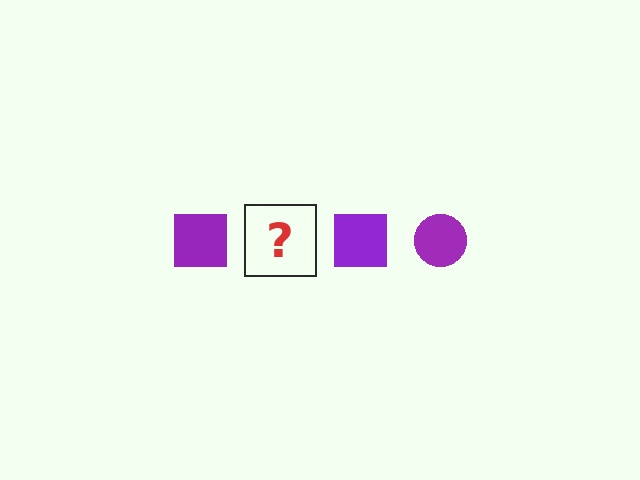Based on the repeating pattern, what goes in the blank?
The blank should be a purple circle.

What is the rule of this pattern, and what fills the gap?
The rule is that the pattern cycles through square, circle shapes in purple. The gap should be filled with a purple circle.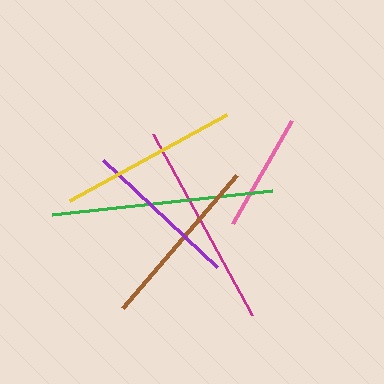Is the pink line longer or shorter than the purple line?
The purple line is longer than the pink line.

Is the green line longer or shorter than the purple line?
The green line is longer than the purple line.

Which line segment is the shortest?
The pink line is the shortest at approximately 119 pixels.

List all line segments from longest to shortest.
From longest to shortest: green, magenta, yellow, brown, purple, pink.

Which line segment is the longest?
The green line is the longest at approximately 221 pixels.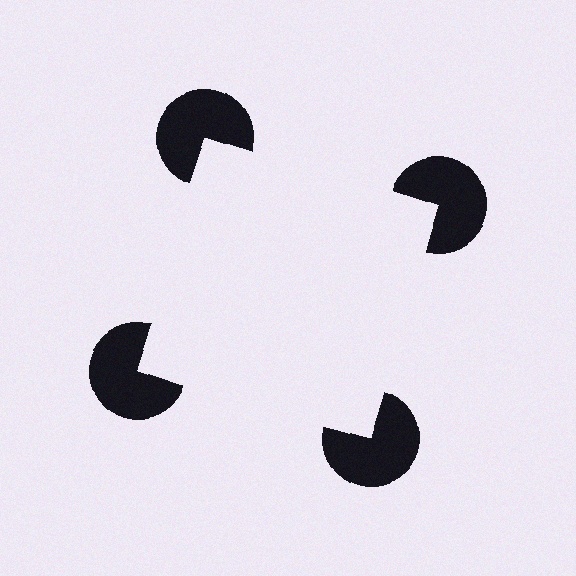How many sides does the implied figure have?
4 sides.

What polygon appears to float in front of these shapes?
An illusory square — its edges are inferred from the aligned wedge cuts in the pac-man discs, not physically drawn.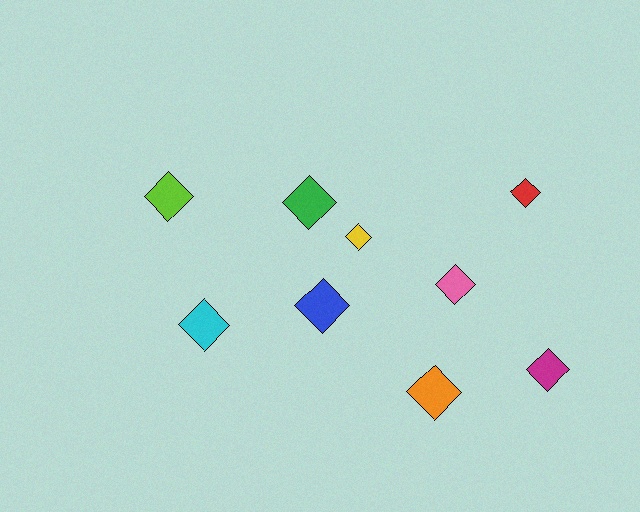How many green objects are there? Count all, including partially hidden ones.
There is 1 green object.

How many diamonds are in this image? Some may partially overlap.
There are 9 diamonds.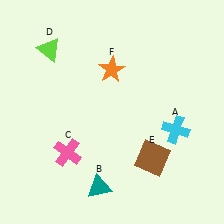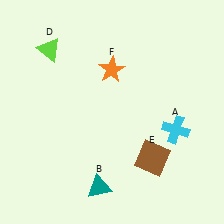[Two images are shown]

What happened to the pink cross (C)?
The pink cross (C) was removed in Image 2. It was in the bottom-left area of Image 1.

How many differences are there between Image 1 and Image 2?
There is 1 difference between the two images.